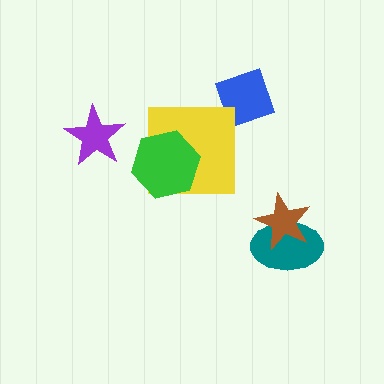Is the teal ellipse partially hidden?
Yes, it is partially covered by another shape.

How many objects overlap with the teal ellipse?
1 object overlaps with the teal ellipse.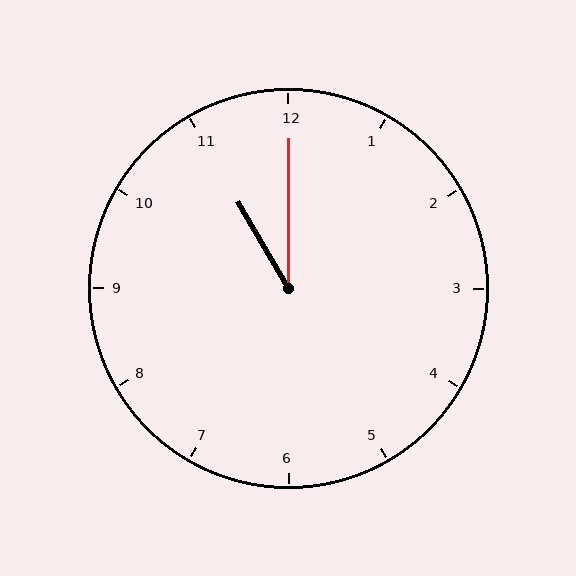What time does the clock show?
11:00.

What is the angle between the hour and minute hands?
Approximately 30 degrees.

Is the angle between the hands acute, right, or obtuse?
It is acute.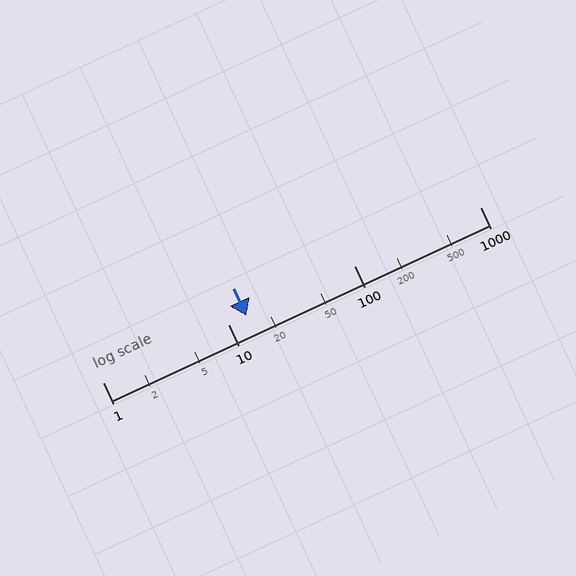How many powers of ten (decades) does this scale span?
The scale spans 3 decades, from 1 to 1000.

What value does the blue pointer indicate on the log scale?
The pointer indicates approximately 14.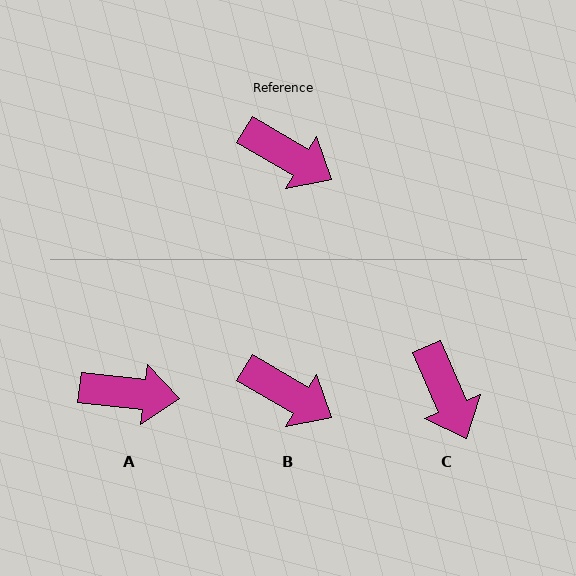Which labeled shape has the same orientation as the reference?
B.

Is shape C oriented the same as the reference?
No, it is off by about 36 degrees.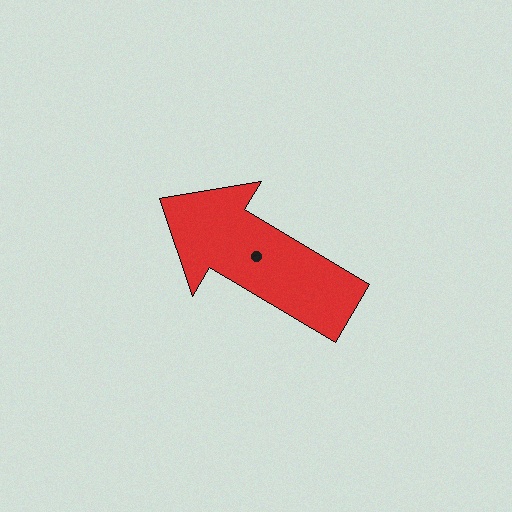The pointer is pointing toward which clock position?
Roughly 10 o'clock.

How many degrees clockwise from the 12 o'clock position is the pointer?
Approximately 301 degrees.